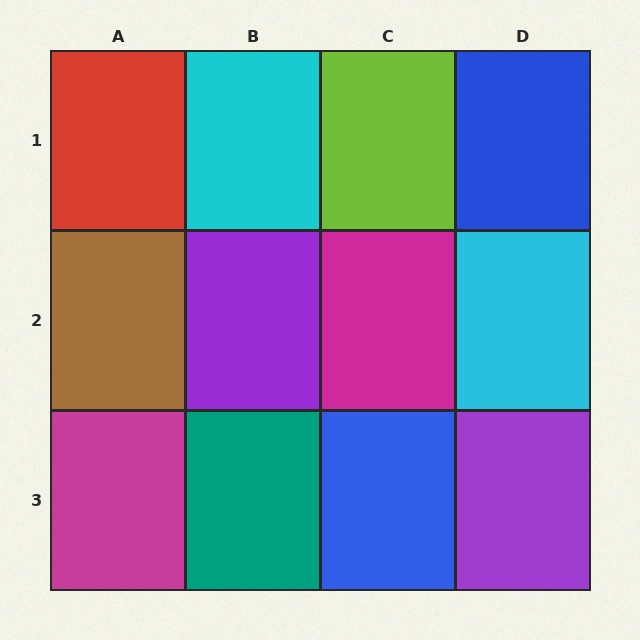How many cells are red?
1 cell is red.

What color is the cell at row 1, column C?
Lime.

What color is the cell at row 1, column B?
Cyan.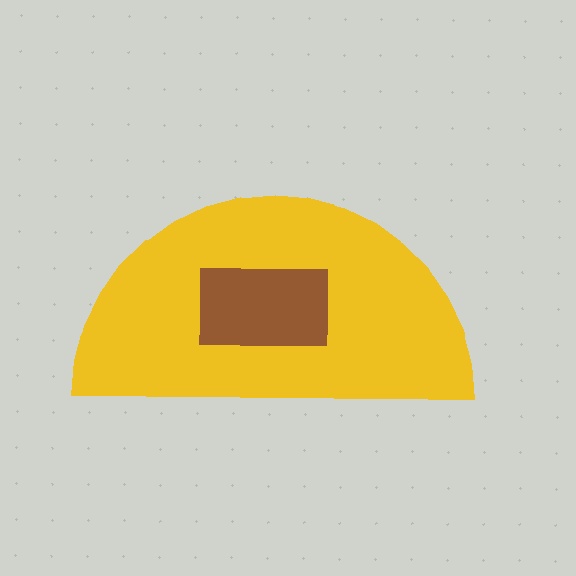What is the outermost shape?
The yellow semicircle.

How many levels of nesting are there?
2.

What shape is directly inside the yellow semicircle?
The brown rectangle.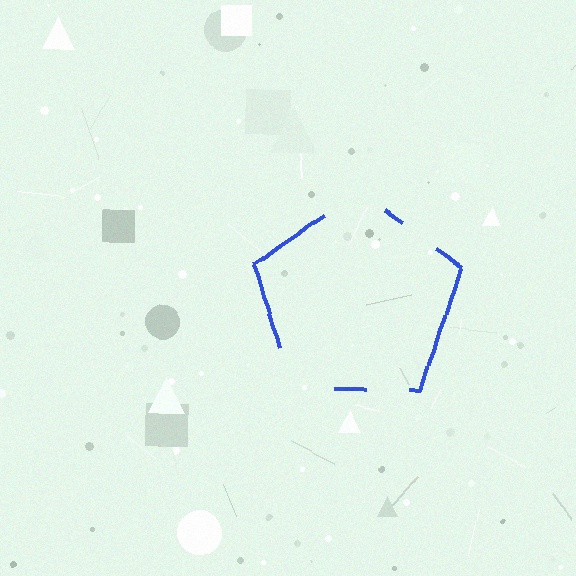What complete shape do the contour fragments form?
The contour fragments form a pentagon.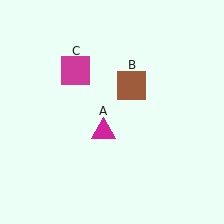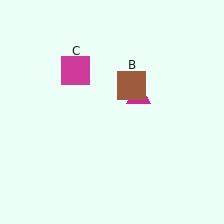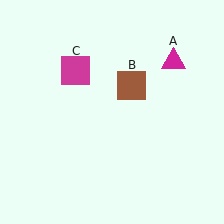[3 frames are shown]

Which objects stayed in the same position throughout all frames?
Brown square (object B) and magenta square (object C) remained stationary.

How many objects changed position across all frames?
1 object changed position: magenta triangle (object A).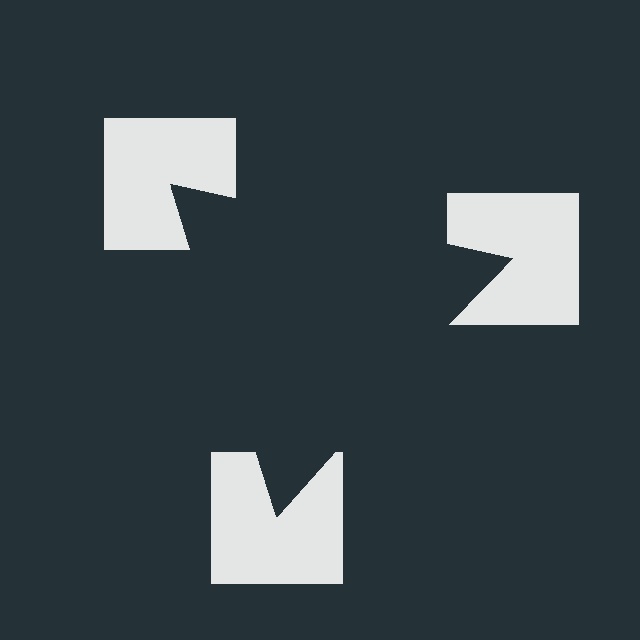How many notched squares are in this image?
There are 3 — one at each vertex of the illusory triangle.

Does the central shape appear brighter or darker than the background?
It typically appears slightly darker than the background, even though no actual brightness change is drawn.